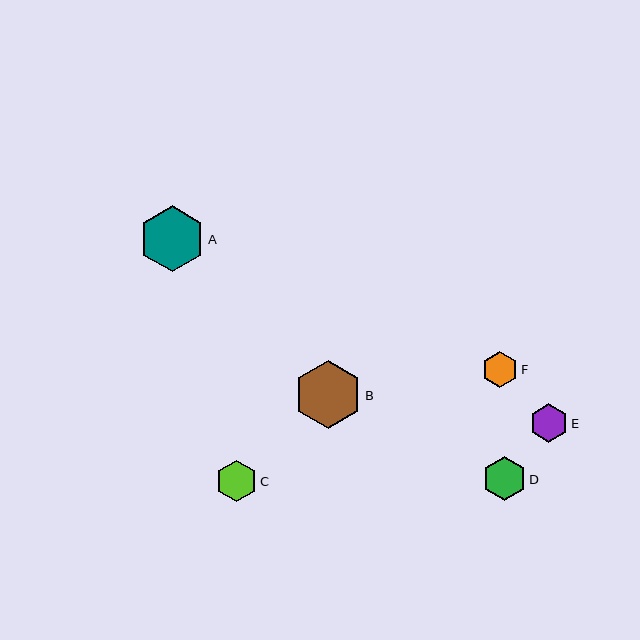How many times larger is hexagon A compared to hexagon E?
Hexagon A is approximately 1.7 times the size of hexagon E.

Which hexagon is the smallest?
Hexagon F is the smallest with a size of approximately 36 pixels.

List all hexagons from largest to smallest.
From largest to smallest: B, A, D, C, E, F.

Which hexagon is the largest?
Hexagon B is the largest with a size of approximately 68 pixels.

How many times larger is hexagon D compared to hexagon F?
Hexagon D is approximately 1.2 times the size of hexagon F.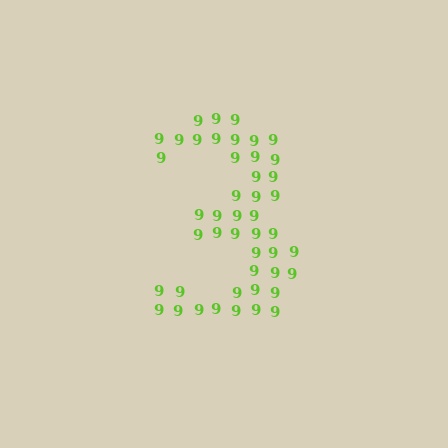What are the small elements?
The small elements are digit 9's.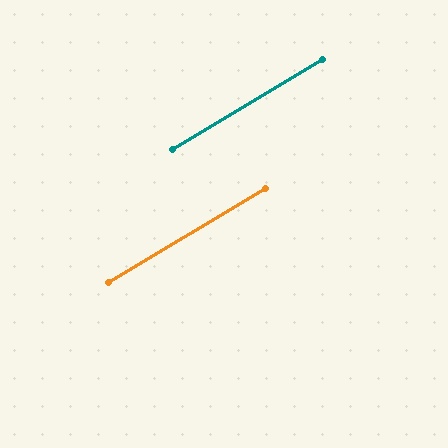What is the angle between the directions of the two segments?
Approximately 0 degrees.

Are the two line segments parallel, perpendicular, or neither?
Parallel — their directions differ by only 0.1°.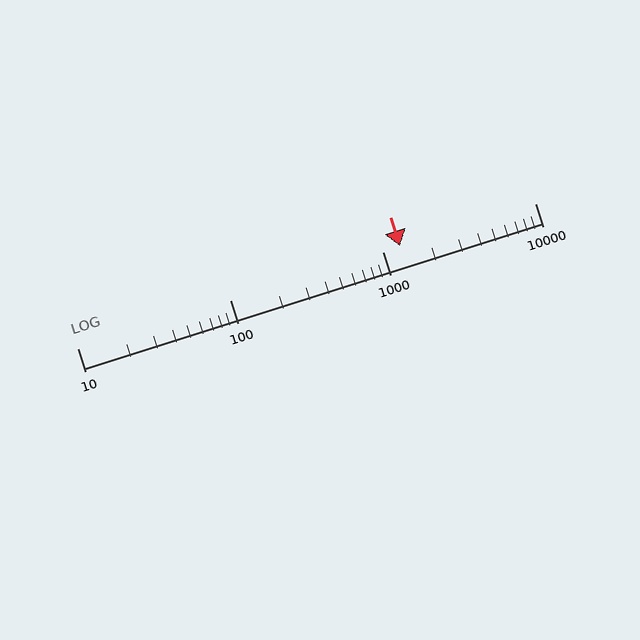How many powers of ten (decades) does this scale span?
The scale spans 3 decades, from 10 to 10000.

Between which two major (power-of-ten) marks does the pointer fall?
The pointer is between 1000 and 10000.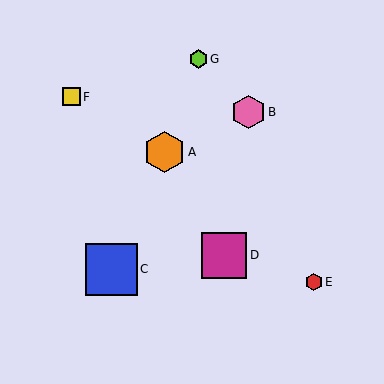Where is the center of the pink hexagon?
The center of the pink hexagon is at (248, 112).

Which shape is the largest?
The blue square (labeled C) is the largest.